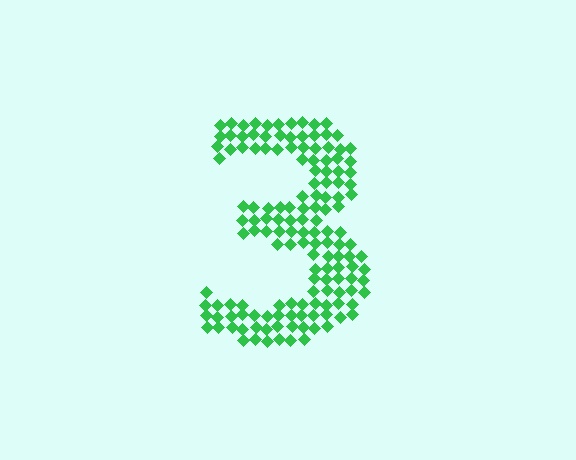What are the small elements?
The small elements are diamonds.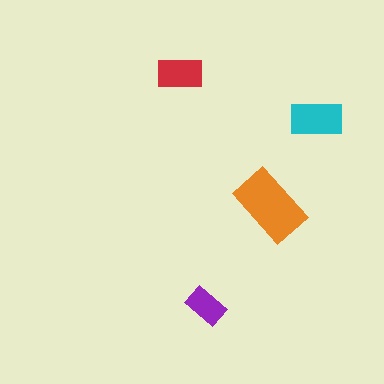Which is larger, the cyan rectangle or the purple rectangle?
The cyan one.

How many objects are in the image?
There are 4 objects in the image.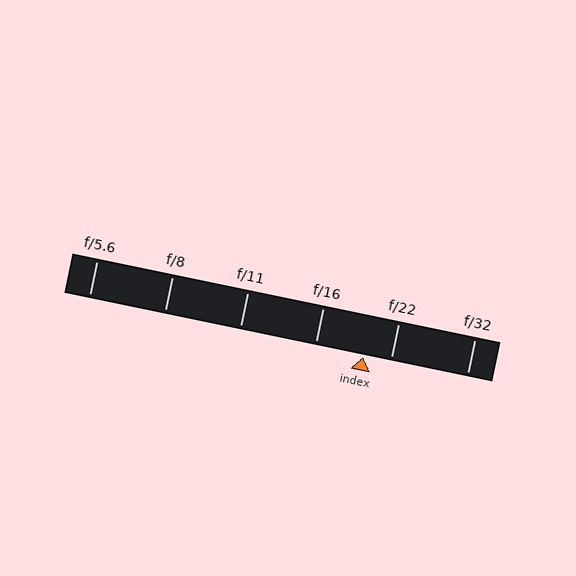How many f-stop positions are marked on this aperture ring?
There are 6 f-stop positions marked.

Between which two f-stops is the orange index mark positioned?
The index mark is between f/16 and f/22.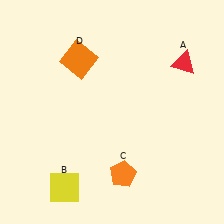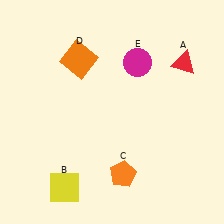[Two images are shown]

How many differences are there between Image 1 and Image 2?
There is 1 difference between the two images.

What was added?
A magenta circle (E) was added in Image 2.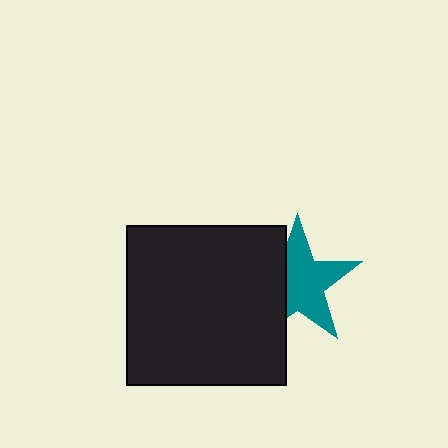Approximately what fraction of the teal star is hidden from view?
Roughly 35% of the teal star is hidden behind the black square.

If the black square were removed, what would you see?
You would see the complete teal star.